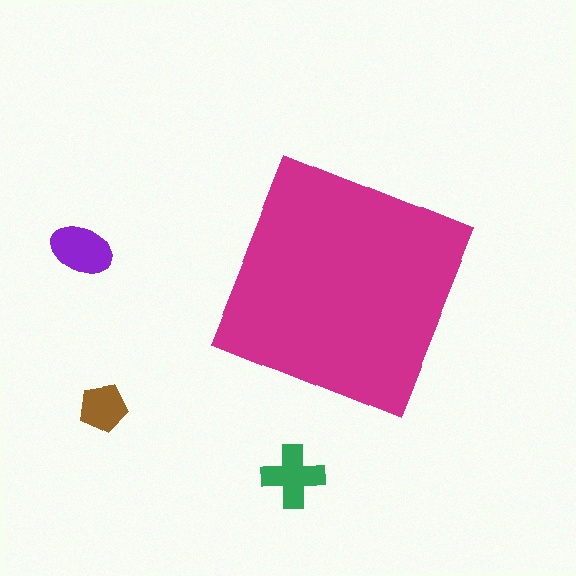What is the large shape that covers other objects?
A magenta square.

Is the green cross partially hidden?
No, the green cross is fully visible.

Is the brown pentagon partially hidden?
No, the brown pentagon is fully visible.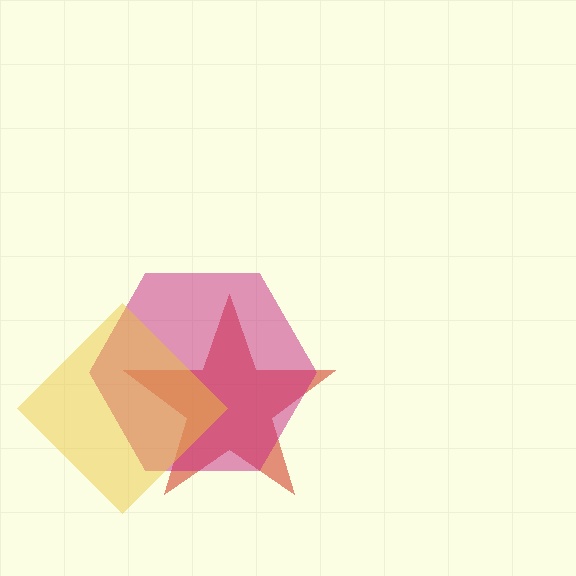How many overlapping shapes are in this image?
There are 3 overlapping shapes in the image.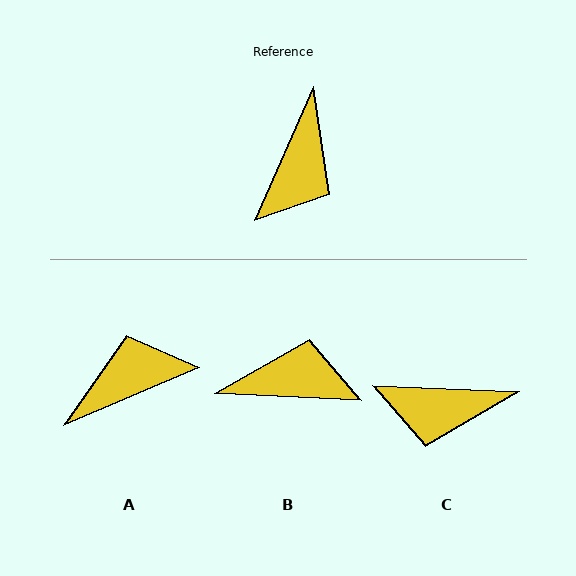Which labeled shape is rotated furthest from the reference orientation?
A, about 137 degrees away.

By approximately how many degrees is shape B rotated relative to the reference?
Approximately 111 degrees counter-clockwise.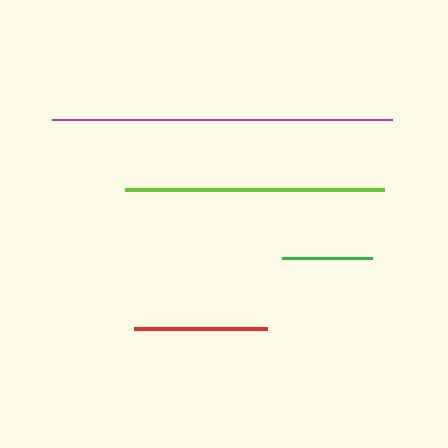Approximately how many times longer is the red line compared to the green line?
The red line is approximately 1.5 times the length of the green line.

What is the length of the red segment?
The red segment is approximately 133 pixels long.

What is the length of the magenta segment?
The magenta segment is approximately 339 pixels long.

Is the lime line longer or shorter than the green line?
The lime line is longer than the green line.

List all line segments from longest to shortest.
From longest to shortest: magenta, lime, red, green.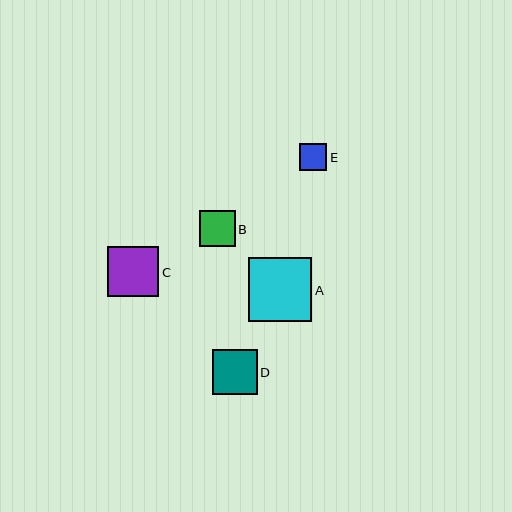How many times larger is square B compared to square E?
Square B is approximately 1.3 times the size of square E.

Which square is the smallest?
Square E is the smallest with a size of approximately 27 pixels.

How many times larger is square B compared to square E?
Square B is approximately 1.3 times the size of square E.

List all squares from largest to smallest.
From largest to smallest: A, C, D, B, E.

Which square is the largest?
Square A is the largest with a size of approximately 63 pixels.